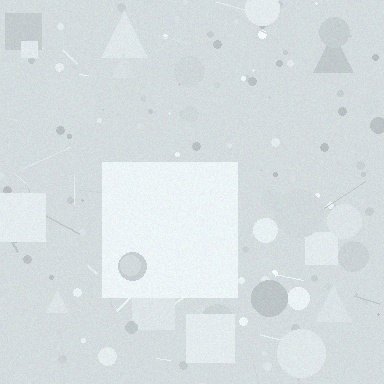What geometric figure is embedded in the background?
A square is embedded in the background.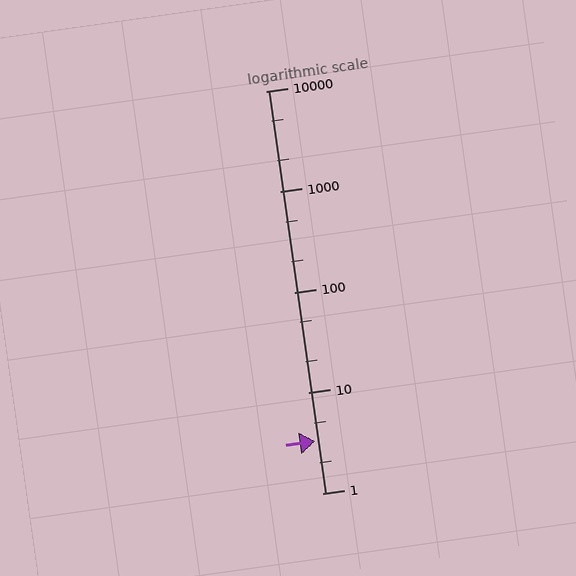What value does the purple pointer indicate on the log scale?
The pointer indicates approximately 3.3.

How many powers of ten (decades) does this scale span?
The scale spans 4 decades, from 1 to 10000.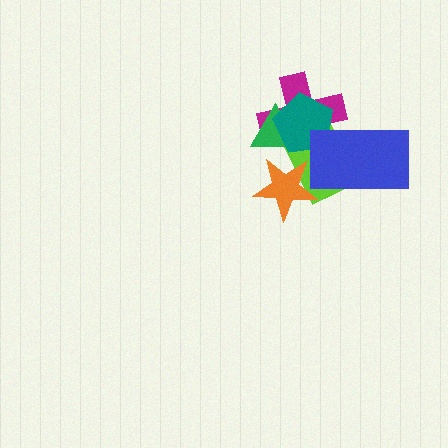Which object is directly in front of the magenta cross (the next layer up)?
The lime rectangle is directly in front of the magenta cross.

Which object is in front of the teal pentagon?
The blue rectangle is in front of the teal pentagon.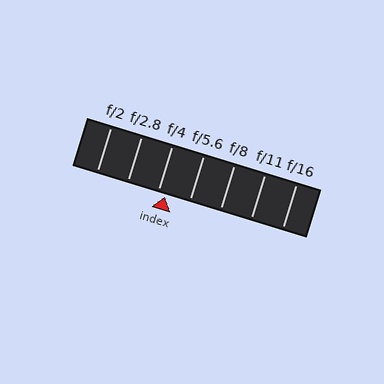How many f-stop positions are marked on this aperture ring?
There are 7 f-stop positions marked.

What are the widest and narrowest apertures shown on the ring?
The widest aperture shown is f/2 and the narrowest is f/16.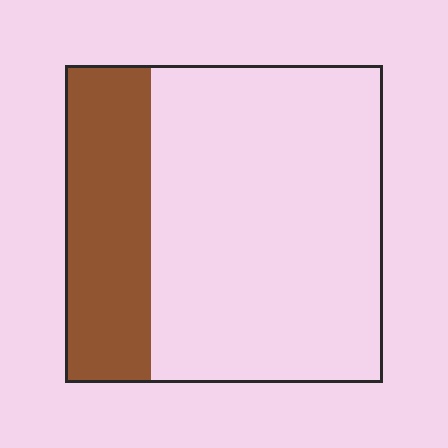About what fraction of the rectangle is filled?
About one quarter (1/4).